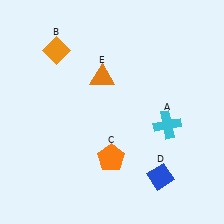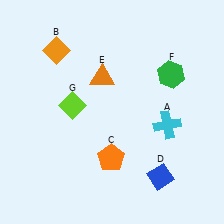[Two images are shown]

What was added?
A green hexagon (F), a lime diamond (G) were added in Image 2.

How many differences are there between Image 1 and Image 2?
There are 2 differences between the two images.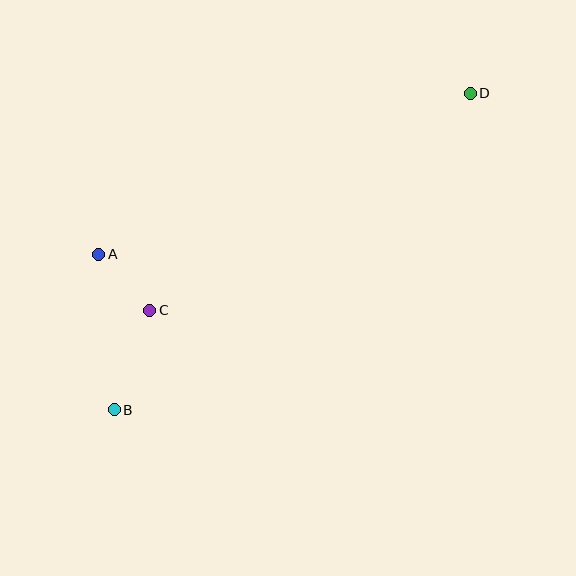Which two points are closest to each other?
Points A and C are closest to each other.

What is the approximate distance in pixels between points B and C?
The distance between B and C is approximately 106 pixels.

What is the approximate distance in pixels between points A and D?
The distance between A and D is approximately 405 pixels.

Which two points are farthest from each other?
Points B and D are farthest from each other.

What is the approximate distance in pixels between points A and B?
The distance between A and B is approximately 156 pixels.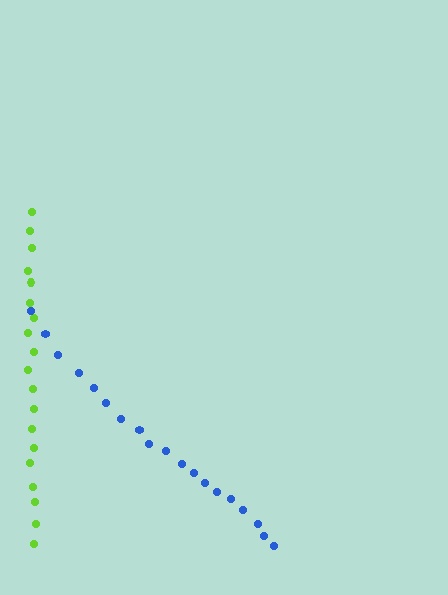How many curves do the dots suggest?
There are 2 distinct paths.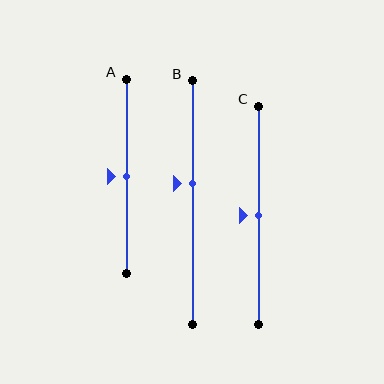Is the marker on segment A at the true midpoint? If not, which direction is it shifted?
Yes, the marker on segment A is at the true midpoint.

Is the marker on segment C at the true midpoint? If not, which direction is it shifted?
Yes, the marker on segment C is at the true midpoint.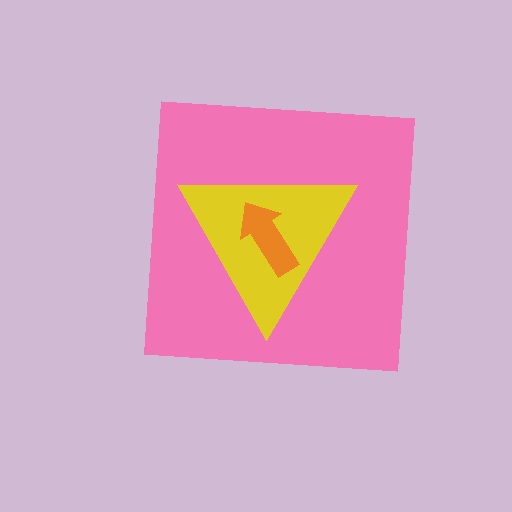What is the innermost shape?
The orange arrow.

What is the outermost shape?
The pink square.